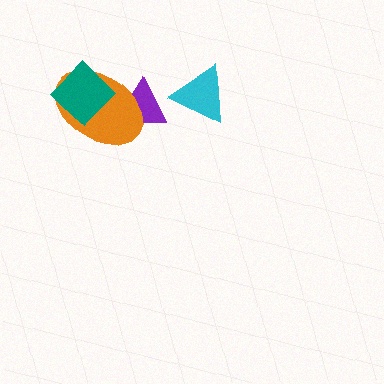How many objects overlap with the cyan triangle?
0 objects overlap with the cyan triangle.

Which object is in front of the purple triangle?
The orange ellipse is in front of the purple triangle.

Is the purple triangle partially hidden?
Yes, it is partially covered by another shape.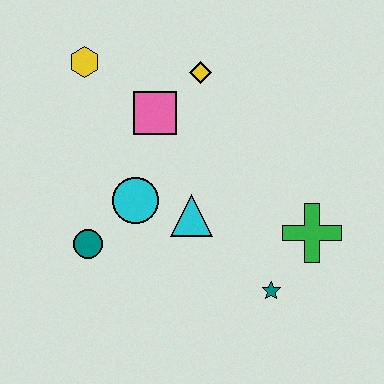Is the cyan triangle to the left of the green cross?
Yes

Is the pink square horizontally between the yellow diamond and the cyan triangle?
No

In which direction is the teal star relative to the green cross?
The teal star is below the green cross.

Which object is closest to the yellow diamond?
The pink square is closest to the yellow diamond.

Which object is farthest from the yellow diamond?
The teal star is farthest from the yellow diamond.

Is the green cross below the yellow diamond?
Yes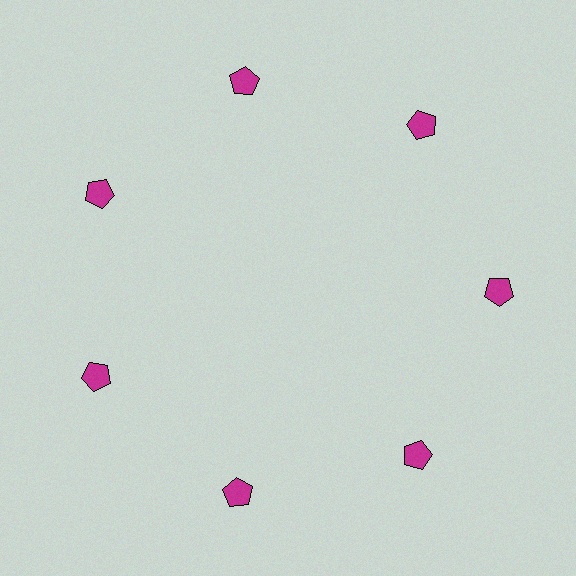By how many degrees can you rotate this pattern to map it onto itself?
The pattern maps onto itself every 51 degrees of rotation.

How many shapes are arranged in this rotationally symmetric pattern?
There are 7 shapes, arranged in 7 groups of 1.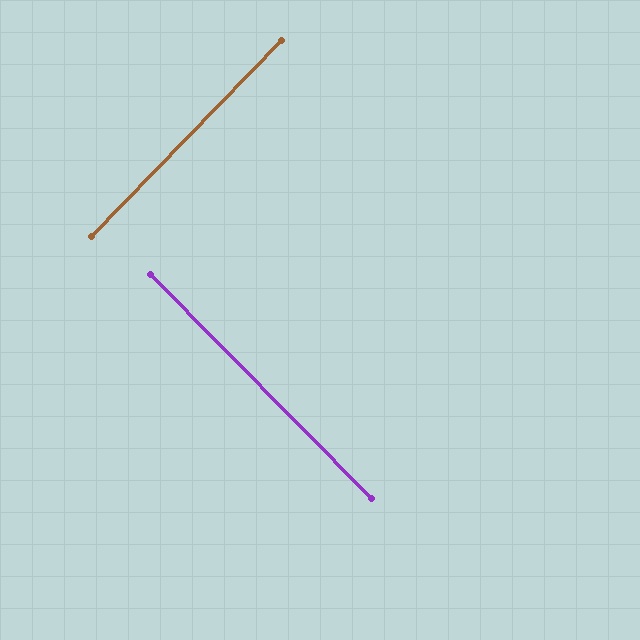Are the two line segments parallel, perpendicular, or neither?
Perpendicular — they meet at approximately 89°.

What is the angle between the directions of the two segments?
Approximately 89 degrees.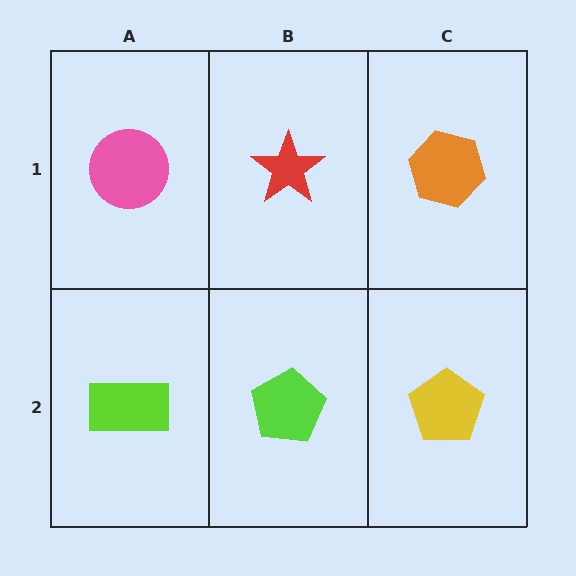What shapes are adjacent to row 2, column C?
An orange hexagon (row 1, column C), a lime pentagon (row 2, column B).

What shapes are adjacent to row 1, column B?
A lime pentagon (row 2, column B), a pink circle (row 1, column A), an orange hexagon (row 1, column C).